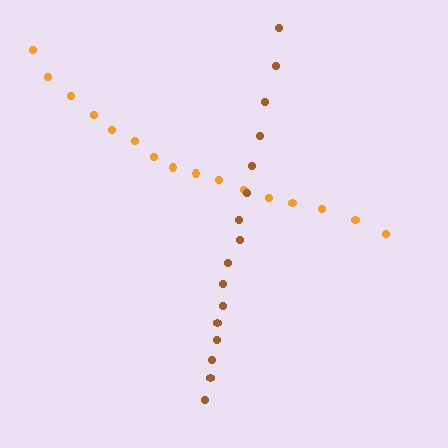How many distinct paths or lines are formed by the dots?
There are 2 distinct paths.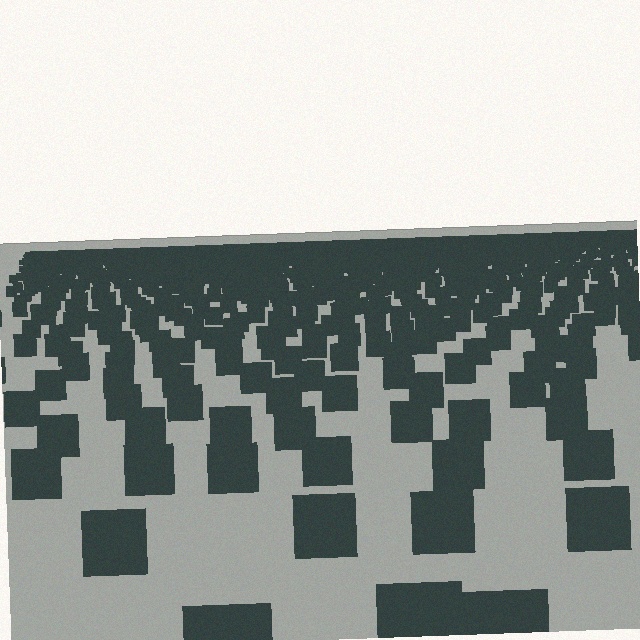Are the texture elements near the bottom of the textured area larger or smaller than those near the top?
Larger. Near the bottom, elements are closer to the viewer and appear at a bigger on-screen size.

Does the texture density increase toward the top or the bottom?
Density increases toward the top.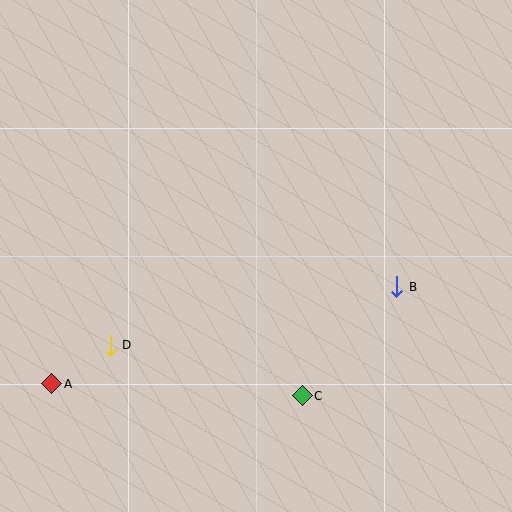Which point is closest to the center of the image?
Point B at (397, 287) is closest to the center.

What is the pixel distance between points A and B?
The distance between A and B is 358 pixels.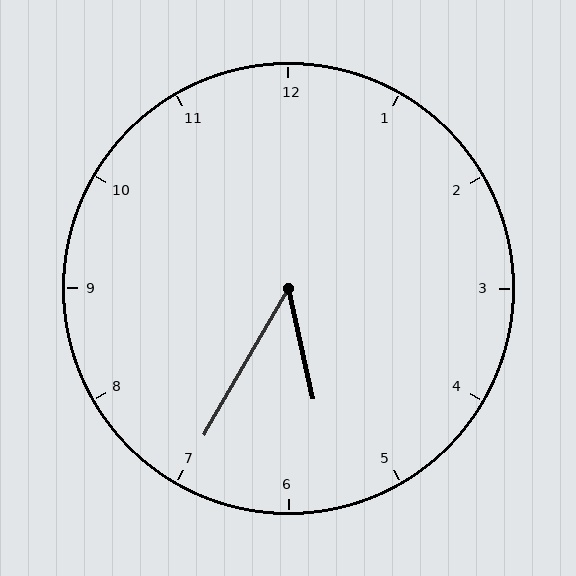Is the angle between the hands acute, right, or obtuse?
It is acute.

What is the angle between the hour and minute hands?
Approximately 42 degrees.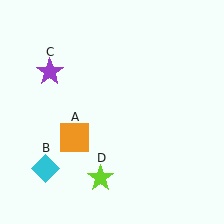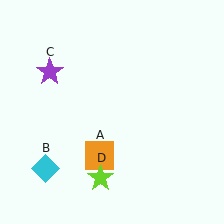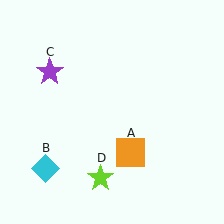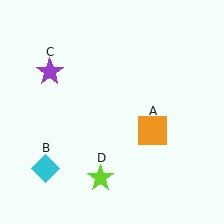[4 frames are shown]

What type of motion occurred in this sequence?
The orange square (object A) rotated counterclockwise around the center of the scene.